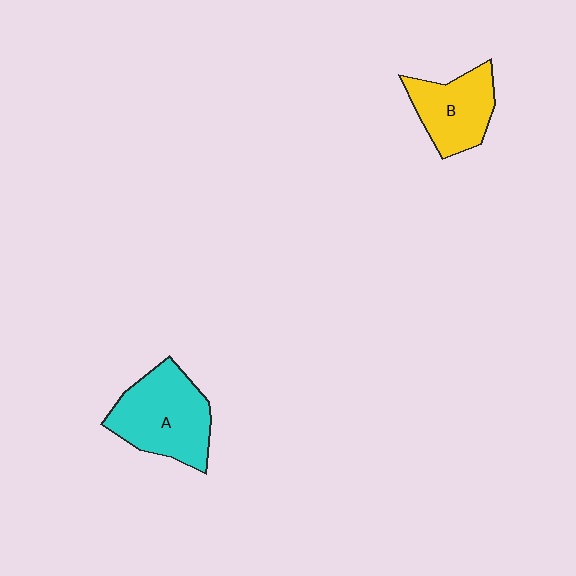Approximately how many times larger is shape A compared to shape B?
Approximately 1.4 times.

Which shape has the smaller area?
Shape B (yellow).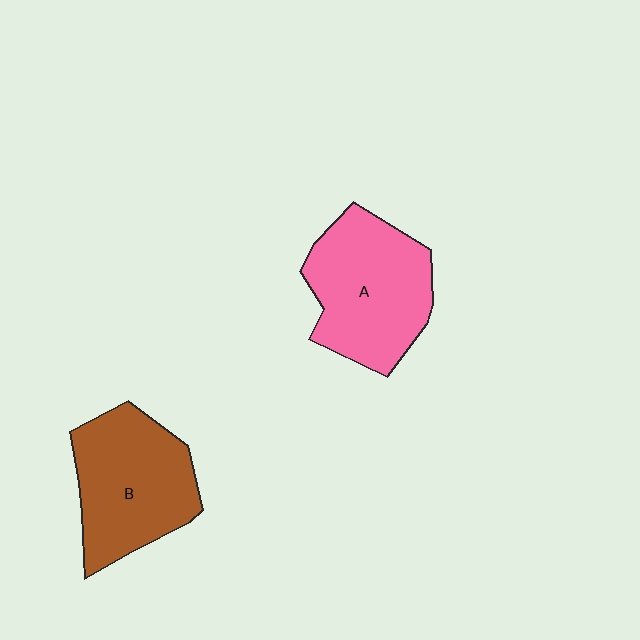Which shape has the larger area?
Shape A (pink).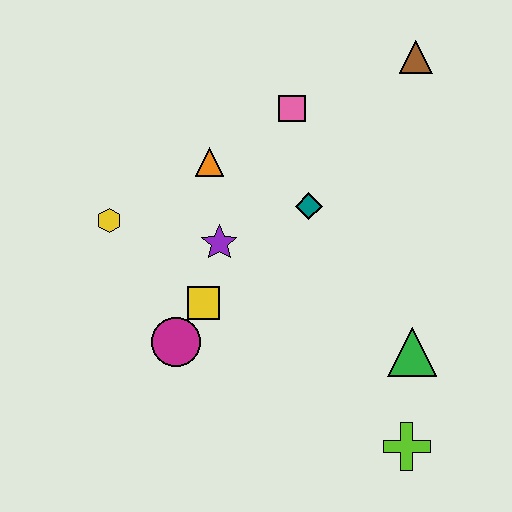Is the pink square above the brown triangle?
No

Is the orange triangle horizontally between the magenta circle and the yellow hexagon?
No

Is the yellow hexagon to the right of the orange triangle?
No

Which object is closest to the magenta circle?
The yellow square is closest to the magenta circle.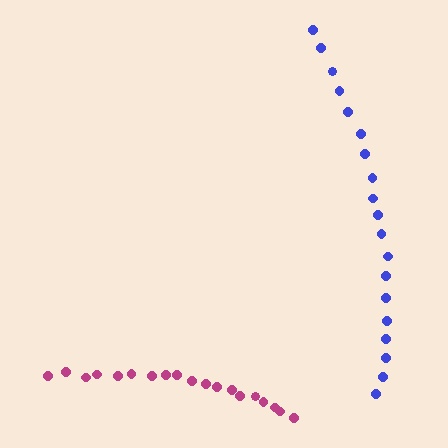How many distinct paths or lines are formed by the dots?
There are 2 distinct paths.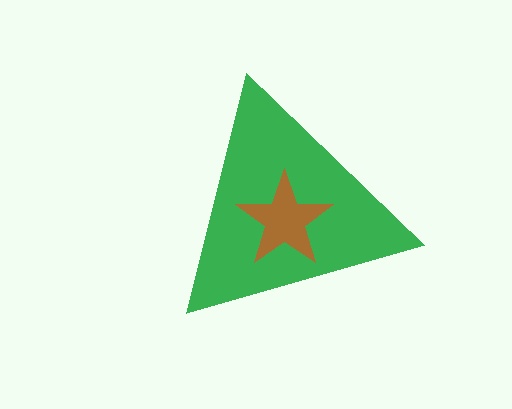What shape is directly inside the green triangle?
The brown star.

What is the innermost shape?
The brown star.